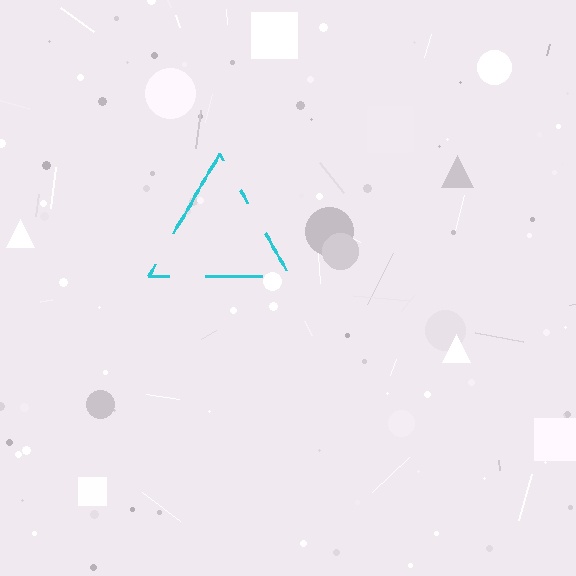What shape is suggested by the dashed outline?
The dashed outline suggests a triangle.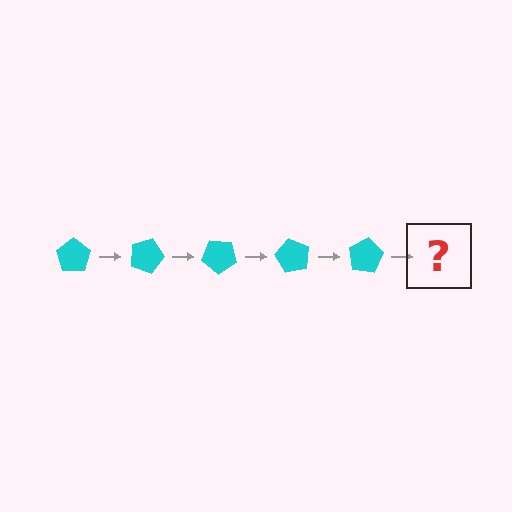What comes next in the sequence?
The next element should be a cyan pentagon rotated 100 degrees.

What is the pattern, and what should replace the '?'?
The pattern is that the pentagon rotates 20 degrees each step. The '?' should be a cyan pentagon rotated 100 degrees.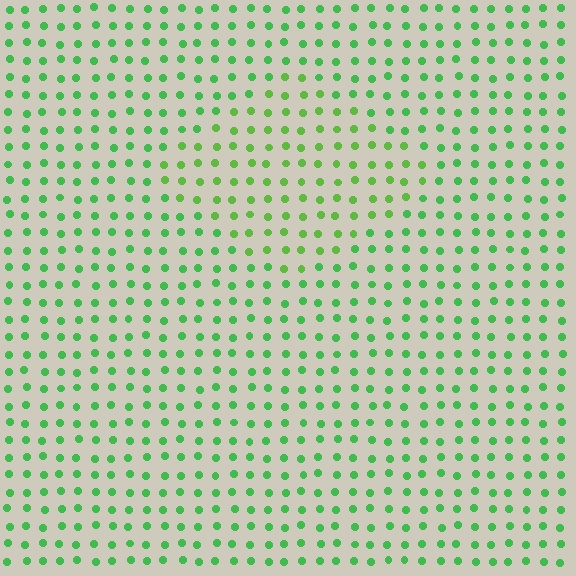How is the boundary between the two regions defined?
The boundary is defined purely by a slight shift in hue (about 21 degrees). Spacing, size, and orientation are identical on both sides.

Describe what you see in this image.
The image is filled with small green elements in a uniform arrangement. A diamond-shaped region is visible where the elements are tinted to a slightly different hue, forming a subtle color boundary.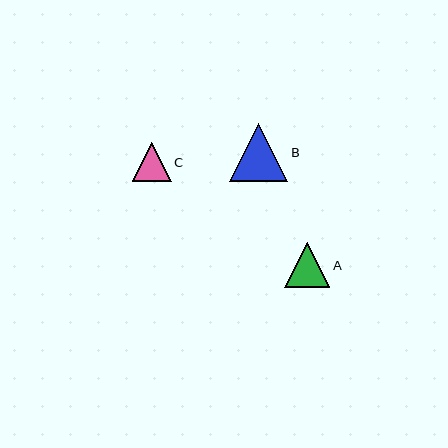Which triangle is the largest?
Triangle B is the largest with a size of approximately 58 pixels.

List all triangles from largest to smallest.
From largest to smallest: B, A, C.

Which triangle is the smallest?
Triangle C is the smallest with a size of approximately 39 pixels.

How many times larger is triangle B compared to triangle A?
Triangle B is approximately 1.3 times the size of triangle A.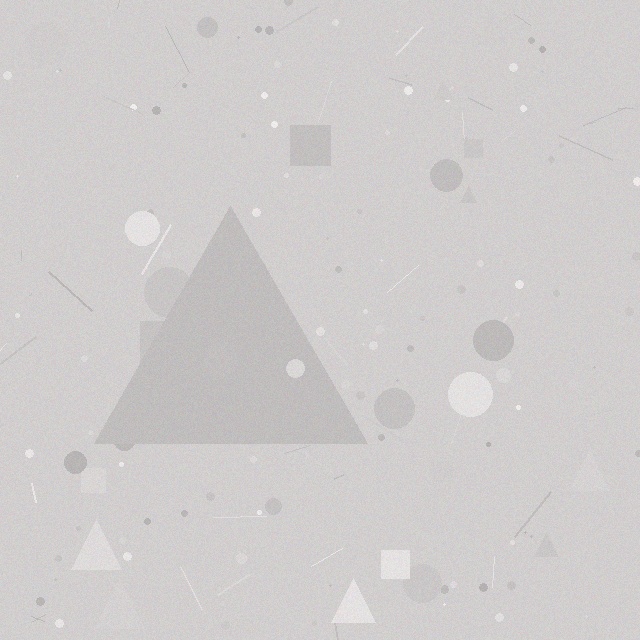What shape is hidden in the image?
A triangle is hidden in the image.